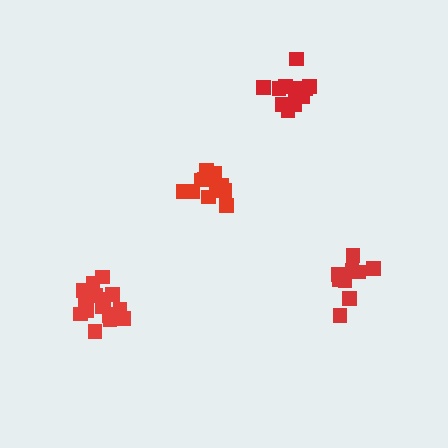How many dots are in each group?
Group 1: 10 dots, Group 2: 16 dots, Group 3: 13 dots, Group 4: 12 dots (51 total).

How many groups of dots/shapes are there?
There are 4 groups.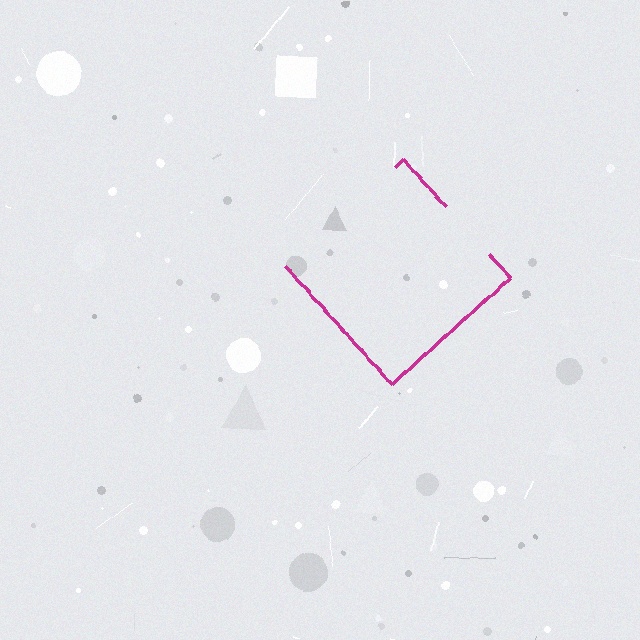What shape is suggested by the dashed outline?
The dashed outline suggests a diamond.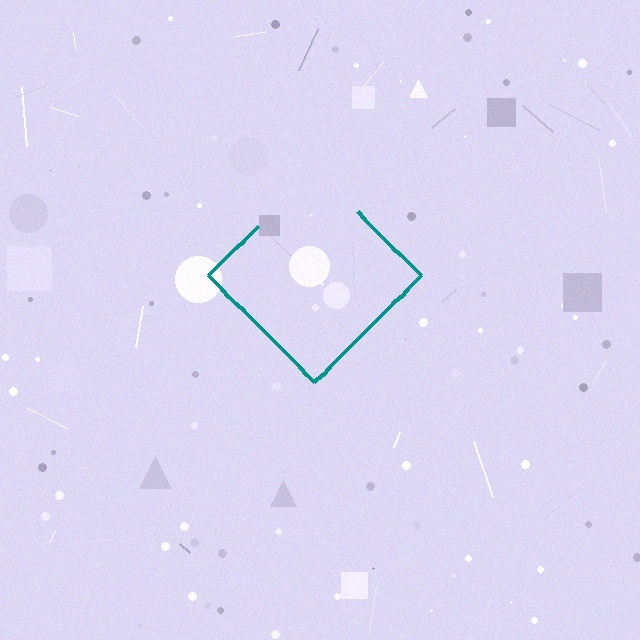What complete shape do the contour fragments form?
The contour fragments form a diamond.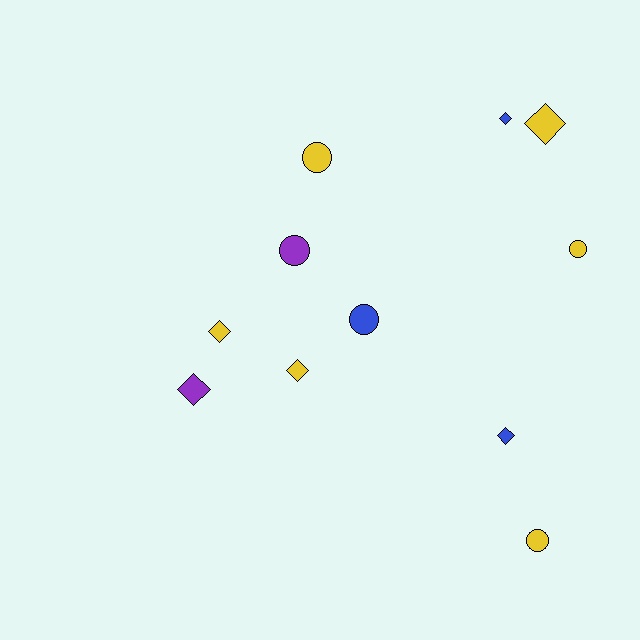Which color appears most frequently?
Yellow, with 6 objects.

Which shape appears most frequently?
Diamond, with 6 objects.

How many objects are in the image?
There are 11 objects.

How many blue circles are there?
There is 1 blue circle.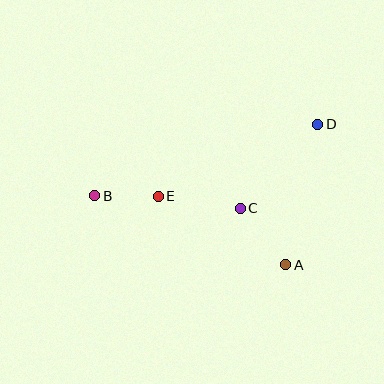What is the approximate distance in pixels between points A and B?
The distance between A and B is approximately 203 pixels.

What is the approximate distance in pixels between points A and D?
The distance between A and D is approximately 144 pixels.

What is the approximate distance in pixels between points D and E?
The distance between D and E is approximately 175 pixels.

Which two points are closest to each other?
Points B and E are closest to each other.